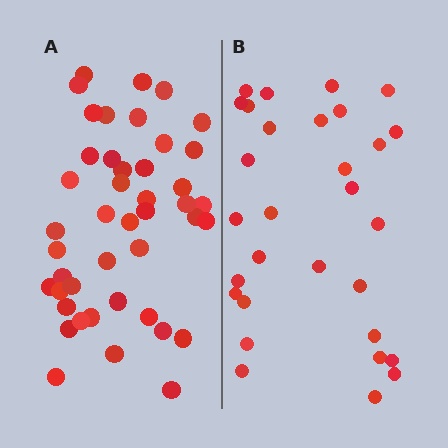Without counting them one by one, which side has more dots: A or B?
Region A (the left region) has more dots.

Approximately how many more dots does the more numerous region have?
Region A has approximately 15 more dots than region B.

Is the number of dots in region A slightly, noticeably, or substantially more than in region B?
Region A has substantially more. The ratio is roughly 1.5 to 1.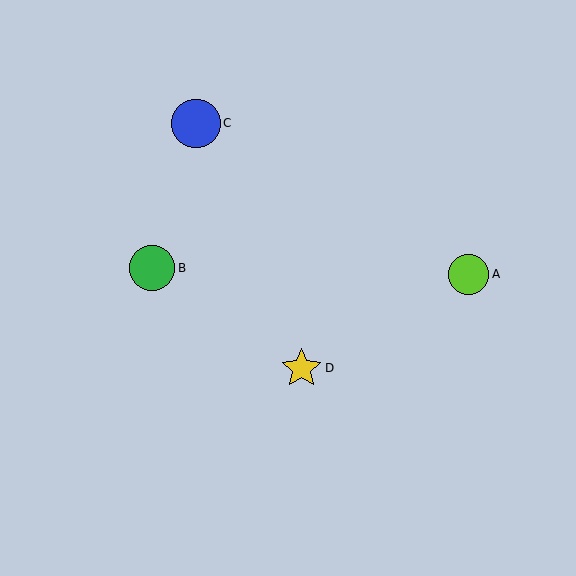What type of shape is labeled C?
Shape C is a blue circle.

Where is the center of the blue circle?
The center of the blue circle is at (196, 123).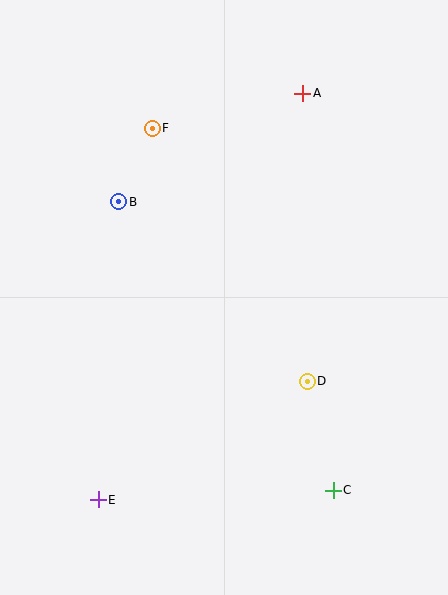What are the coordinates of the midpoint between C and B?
The midpoint between C and B is at (226, 346).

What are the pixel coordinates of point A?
Point A is at (303, 93).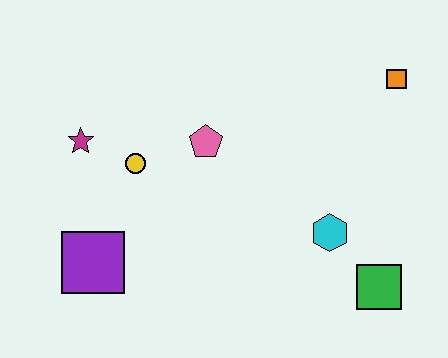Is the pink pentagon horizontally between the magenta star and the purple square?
No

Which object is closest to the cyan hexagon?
The green square is closest to the cyan hexagon.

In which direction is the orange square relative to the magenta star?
The orange square is to the right of the magenta star.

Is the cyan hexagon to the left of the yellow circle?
No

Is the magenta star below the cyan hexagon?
No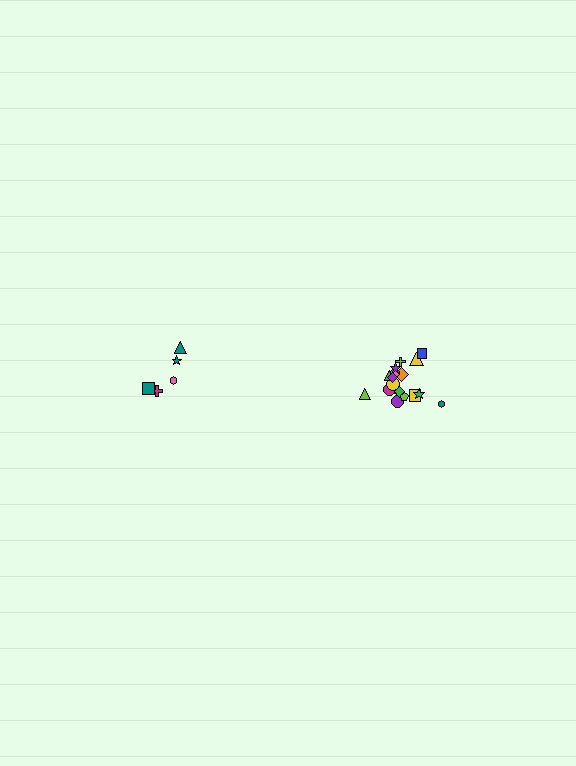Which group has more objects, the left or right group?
The right group.